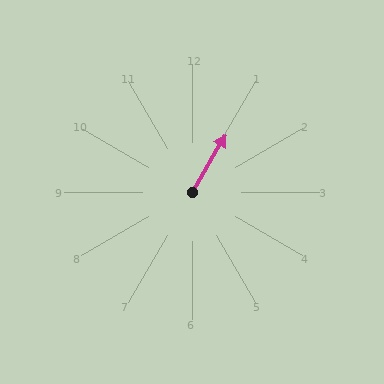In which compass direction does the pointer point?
Northeast.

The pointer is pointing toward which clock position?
Roughly 1 o'clock.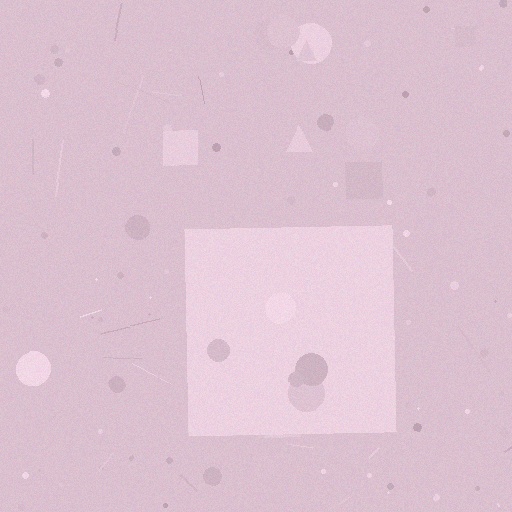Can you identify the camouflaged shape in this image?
The camouflaged shape is a square.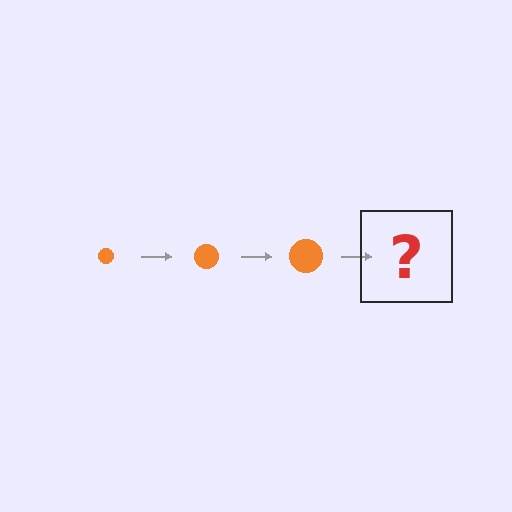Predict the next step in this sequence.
The next step is an orange circle, larger than the previous one.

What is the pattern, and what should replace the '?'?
The pattern is that the circle gets progressively larger each step. The '?' should be an orange circle, larger than the previous one.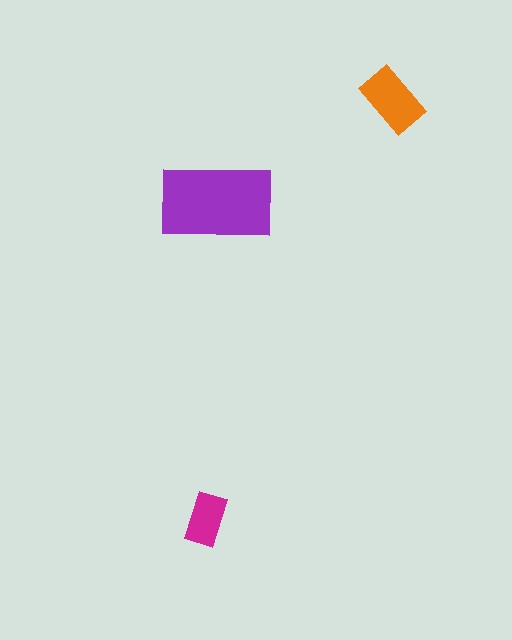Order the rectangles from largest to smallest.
the purple one, the orange one, the magenta one.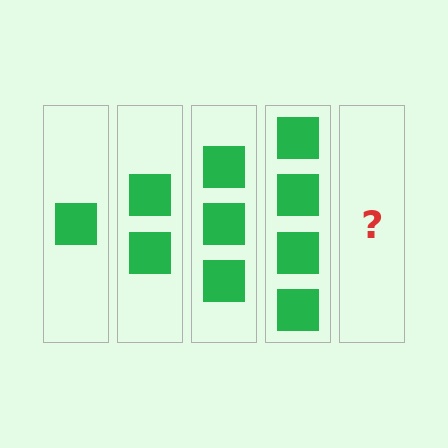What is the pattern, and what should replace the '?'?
The pattern is that each step adds one more square. The '?' should be 5 squares.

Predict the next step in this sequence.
The next step is 5 squares.